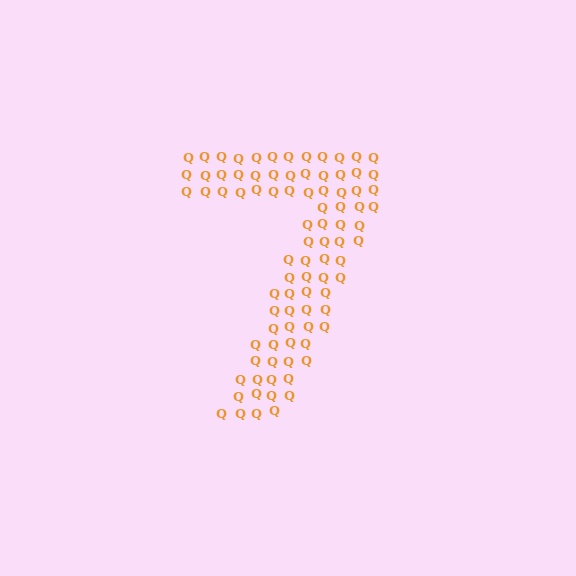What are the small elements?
The small elements are letter Q's.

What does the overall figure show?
The overall figure shows the digit 7.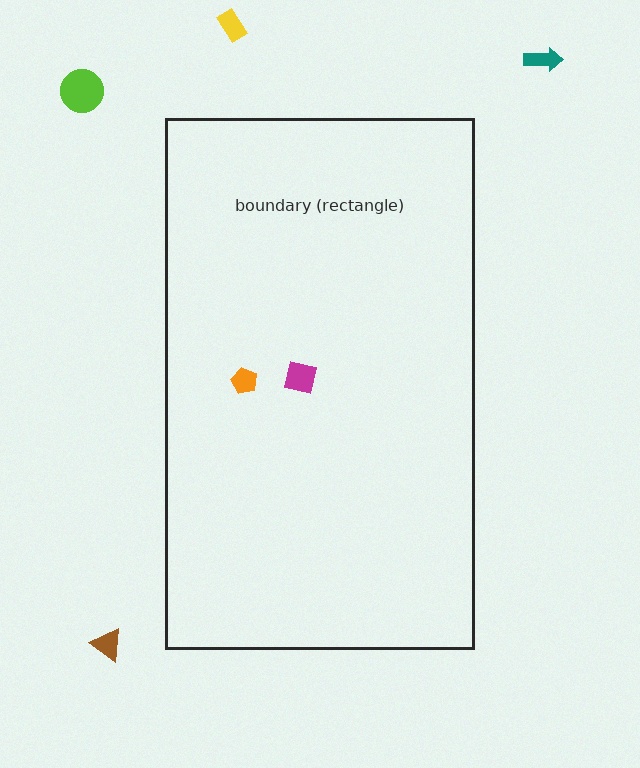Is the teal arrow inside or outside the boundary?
Outside.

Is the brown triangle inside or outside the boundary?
Outside.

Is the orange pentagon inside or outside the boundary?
Inside.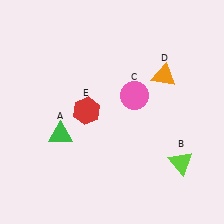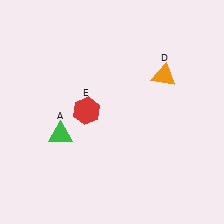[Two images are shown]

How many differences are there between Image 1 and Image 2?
There are 2 differences between the two images.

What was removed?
The pink circle (C), the lime triangle (B) were removed in Image 2.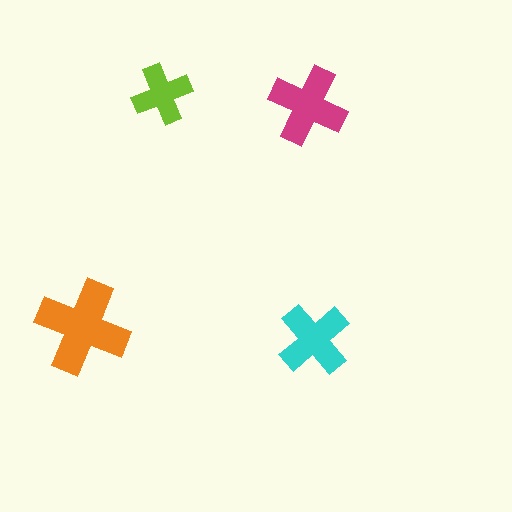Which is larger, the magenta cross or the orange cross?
The orange one.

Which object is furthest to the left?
The orange cross is leftmost.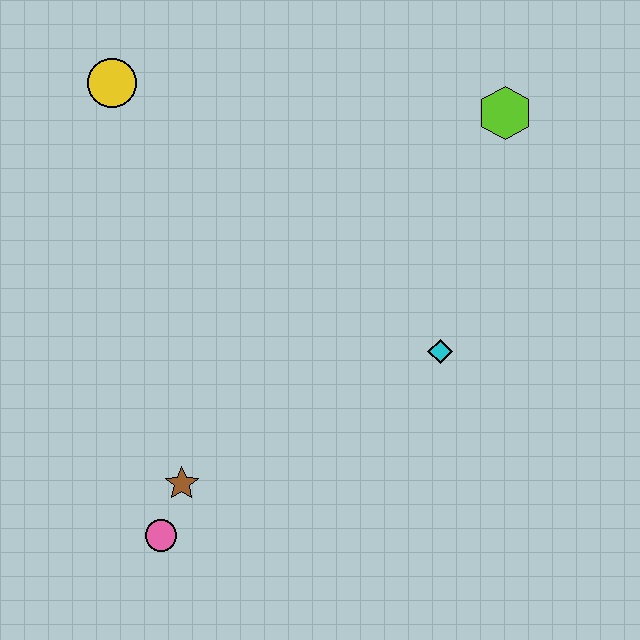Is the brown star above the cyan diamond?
No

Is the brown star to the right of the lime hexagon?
No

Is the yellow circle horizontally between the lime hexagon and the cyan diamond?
No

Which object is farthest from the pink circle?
The lime hexagon is farthest from the pink circle.